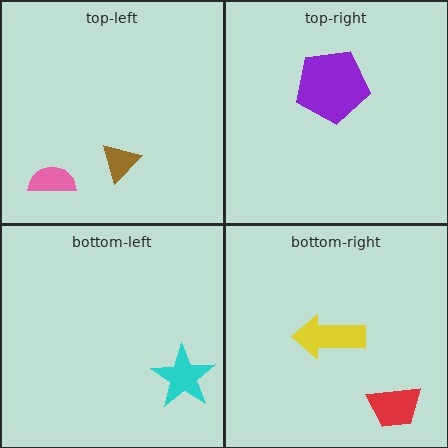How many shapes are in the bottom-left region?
1.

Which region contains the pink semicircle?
The top-left region.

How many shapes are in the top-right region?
1.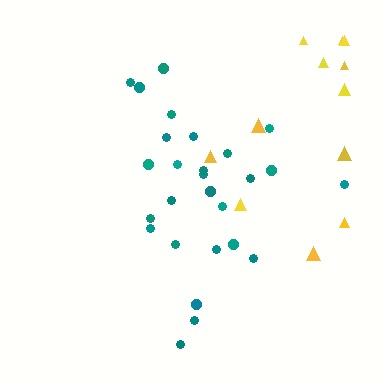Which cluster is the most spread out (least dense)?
Yellow.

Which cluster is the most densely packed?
Teal.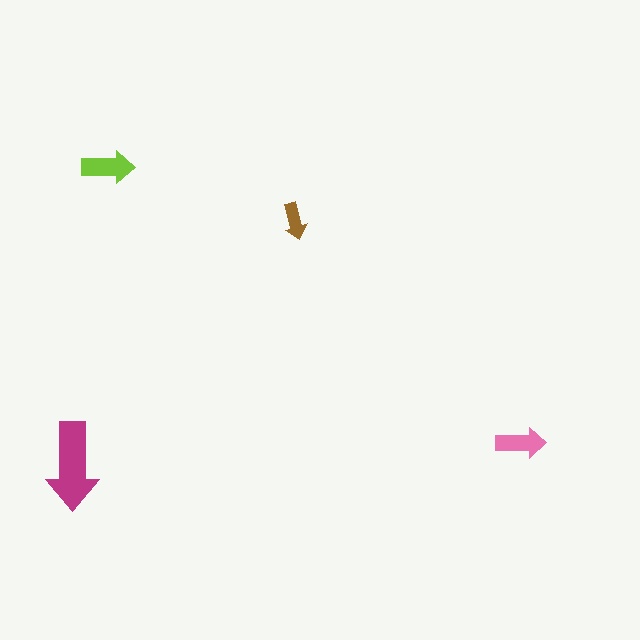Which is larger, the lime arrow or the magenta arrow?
The magenta one.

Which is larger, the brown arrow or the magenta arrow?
The magenta one.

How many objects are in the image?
There are 4 objects in the image.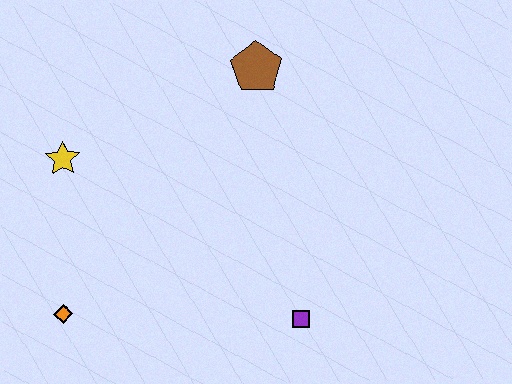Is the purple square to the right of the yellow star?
Yes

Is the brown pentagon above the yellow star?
Yes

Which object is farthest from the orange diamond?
The brown pentagon is farthest from the orange diamond.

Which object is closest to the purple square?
The orange diamond is closest to the purple square.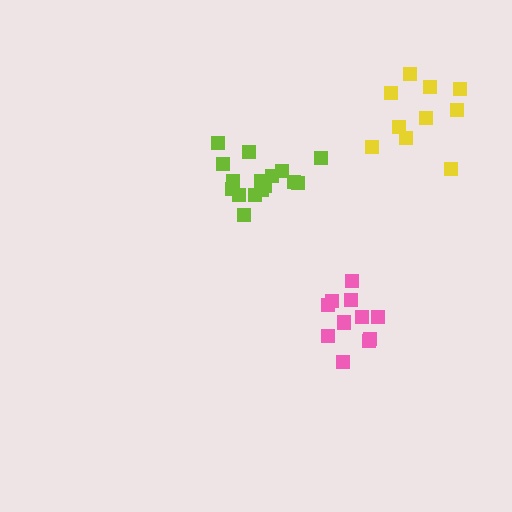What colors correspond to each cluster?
The clusters are colored: lime, yellow, pink.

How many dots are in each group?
Group 1: 16 dots, Group 2: 10 dots, Group 3: 12 dots (38 total).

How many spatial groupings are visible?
There are 3 spatial groupings.